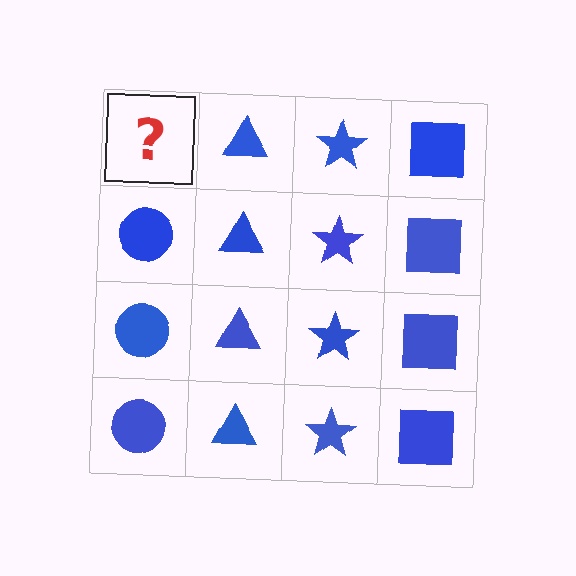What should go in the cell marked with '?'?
The missing cell should contain a blue circle.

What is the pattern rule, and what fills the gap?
The rule is that each column has a consistent shape. The gap should be filled with a blue circle.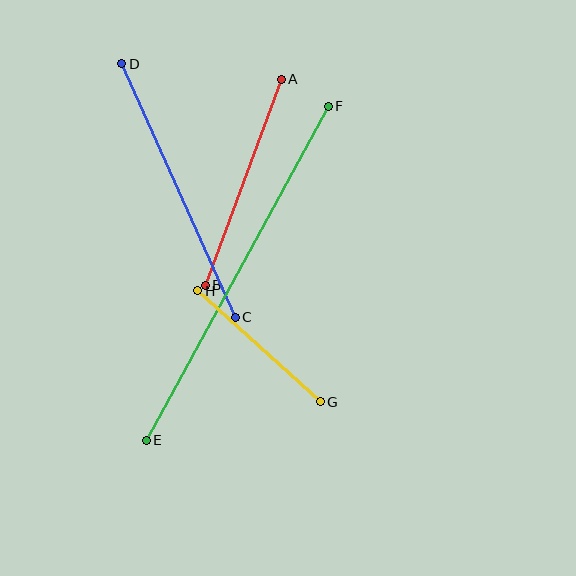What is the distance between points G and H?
The distance is approximately 165 pixels.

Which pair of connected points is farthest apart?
Points E and F are farthest apart.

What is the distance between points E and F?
The distance is approximately 380 pixels.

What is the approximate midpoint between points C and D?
The midpoint is at approximately (178, 191) pixels.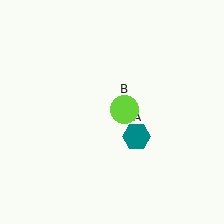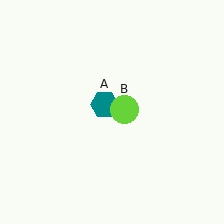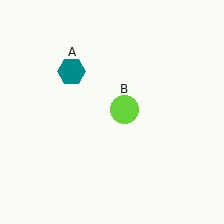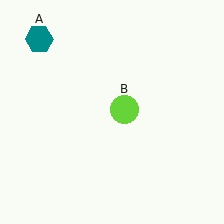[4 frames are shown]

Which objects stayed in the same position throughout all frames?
Lime circle (object B) remained stationary.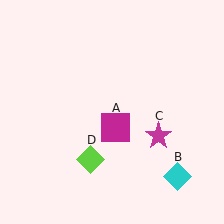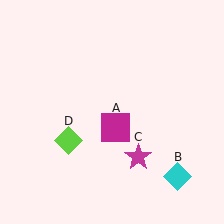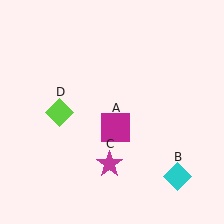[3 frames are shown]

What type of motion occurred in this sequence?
The magenta star (object C), lime diamond (object D) rotated clockwise around the center of the scene.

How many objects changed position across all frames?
2 objects changed position: magenta star (object C), lime diamond (object D).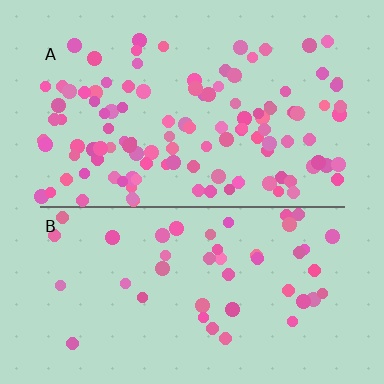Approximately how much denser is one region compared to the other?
Approximately 2.5× — region A over region B.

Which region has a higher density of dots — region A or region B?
A (the top).